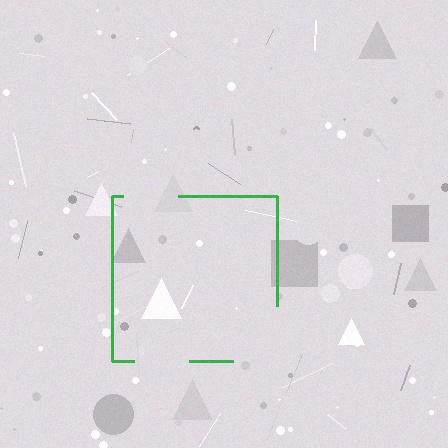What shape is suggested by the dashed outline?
The dashed outline suggests a square.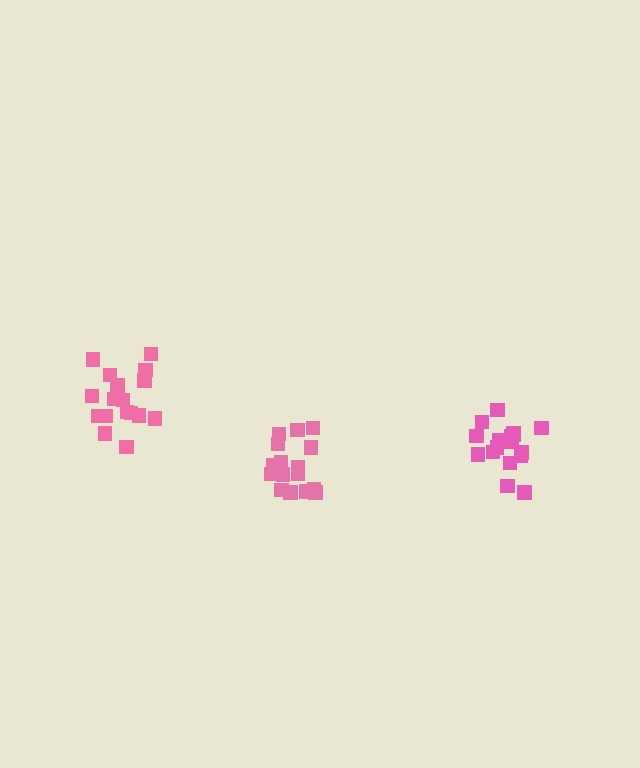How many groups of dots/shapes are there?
There are 3 groups.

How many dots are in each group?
Group 1: 18 dots, Group 2: 16 dots, Group 3: 18 dots (52 total).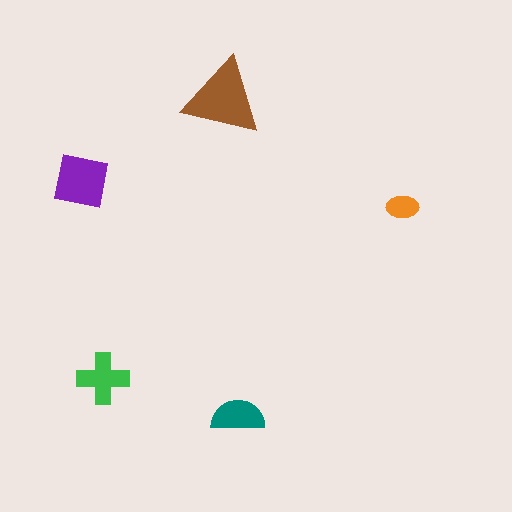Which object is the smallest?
The orange ellipse.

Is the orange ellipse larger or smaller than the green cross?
Smaller.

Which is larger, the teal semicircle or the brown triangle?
The brown triangle.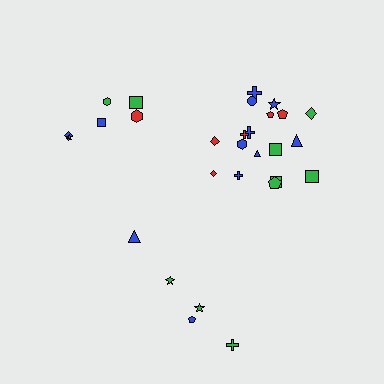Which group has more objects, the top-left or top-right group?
The top-right group.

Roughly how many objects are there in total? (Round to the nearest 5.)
Roughly 30 objects in total.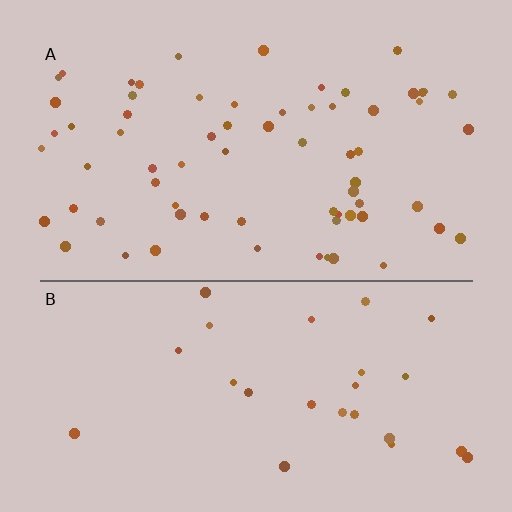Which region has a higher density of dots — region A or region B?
A (the top).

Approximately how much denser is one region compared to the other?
Approximately 2.6× — region A over region B.